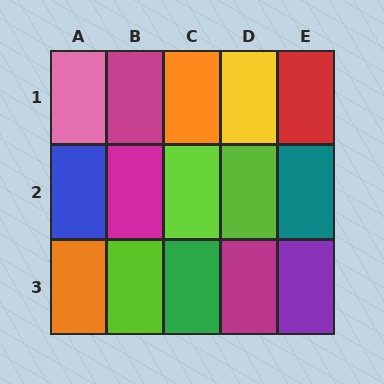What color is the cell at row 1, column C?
Orange.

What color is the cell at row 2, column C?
Lime.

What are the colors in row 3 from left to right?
Orange, lime, green, magenta, purple.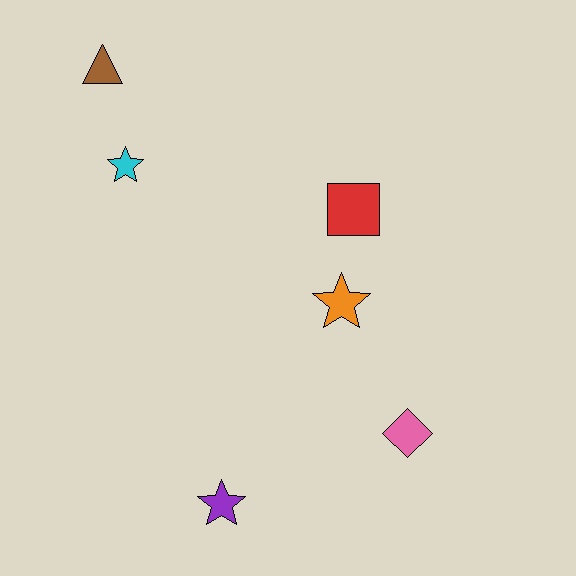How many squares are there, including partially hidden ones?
There is 1 square.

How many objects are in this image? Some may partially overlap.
There are 6 objects.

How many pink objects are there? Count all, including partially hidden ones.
There is 1 pink object.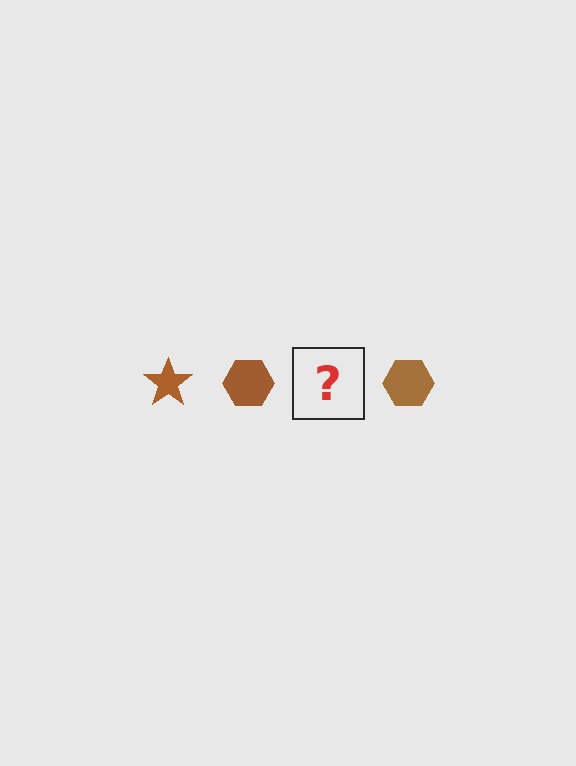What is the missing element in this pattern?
The missing element is a brown star.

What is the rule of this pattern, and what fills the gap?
The rule is that the pattern cycles through star, hexagon shapes in brown. The gap should be filled with a brown star.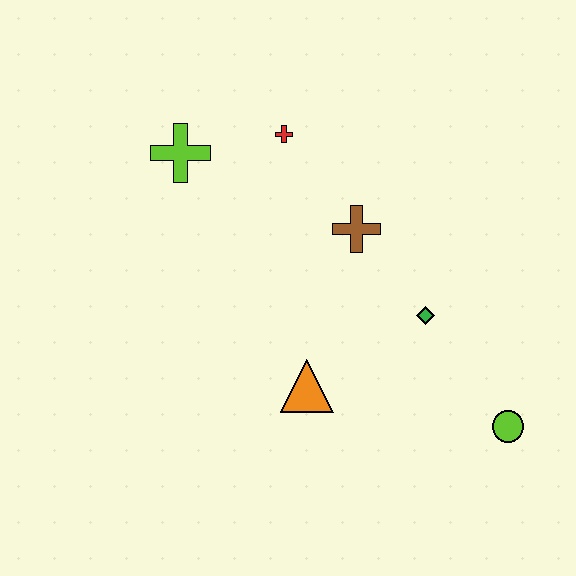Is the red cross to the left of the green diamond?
Yes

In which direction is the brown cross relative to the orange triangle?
The brown cross is above the orange triangle.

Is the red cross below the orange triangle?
No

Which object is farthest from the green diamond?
The lime cross is farthest from the green diamond.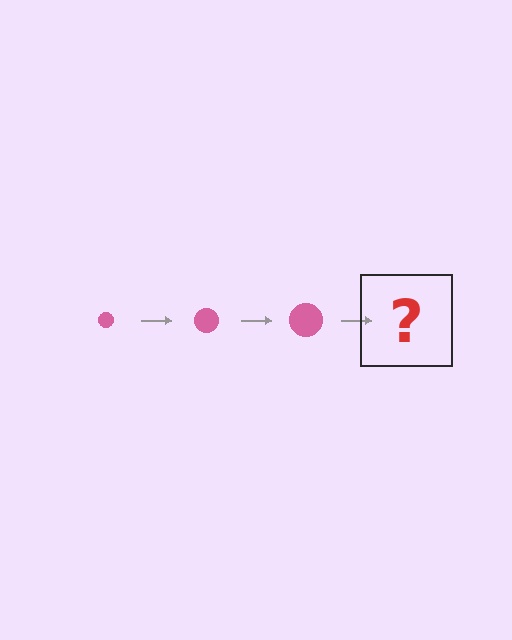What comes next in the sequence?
The next element should be a pink circle, larger than the previous one.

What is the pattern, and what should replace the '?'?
The pattern is that the circle gets progressively larger each step. The '?' should be a pink circle, larger than the previous one.